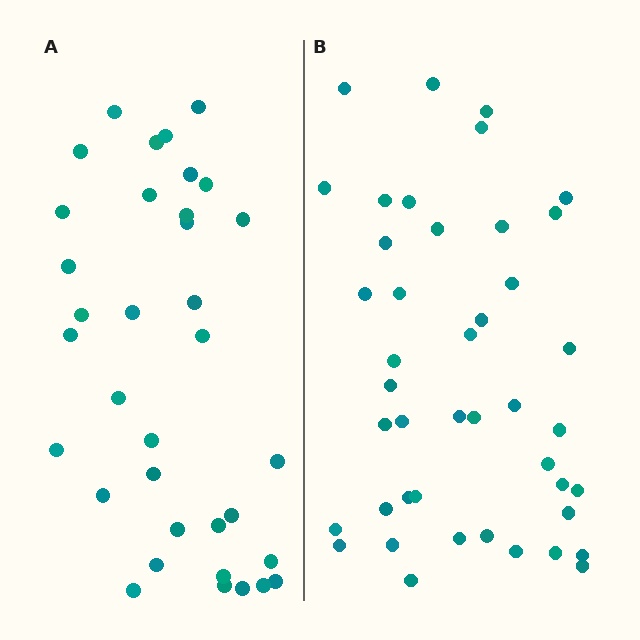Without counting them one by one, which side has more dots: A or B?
Region B (the right region) has more dots.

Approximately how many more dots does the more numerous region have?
Region B has roughly 8 or so more dots than region A.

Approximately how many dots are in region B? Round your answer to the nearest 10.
About 40 dots. (The exact count is 43, which rounds to 40.)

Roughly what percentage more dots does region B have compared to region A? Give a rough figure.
About 25% more.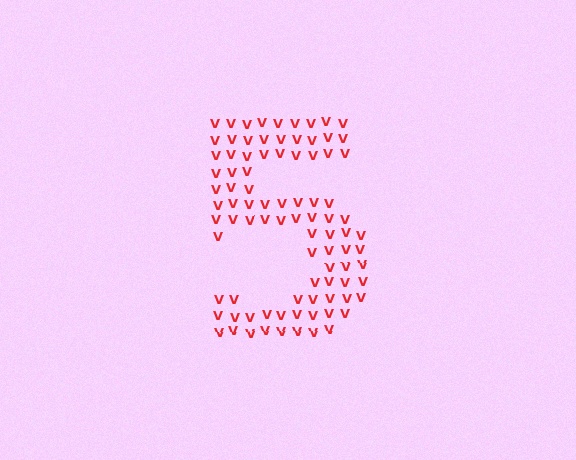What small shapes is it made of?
It is made of small letter V's.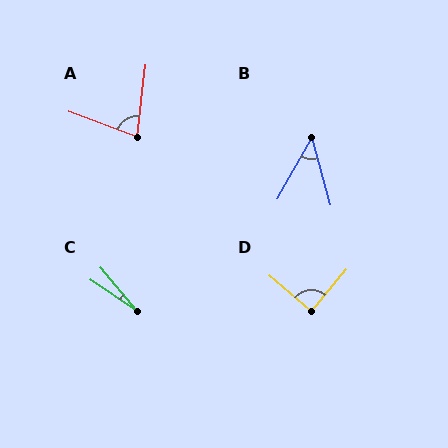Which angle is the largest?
D, at approximately 89 degrees.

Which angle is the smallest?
C, at approximately 15 degrees.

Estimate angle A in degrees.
Approximately 77 degrees.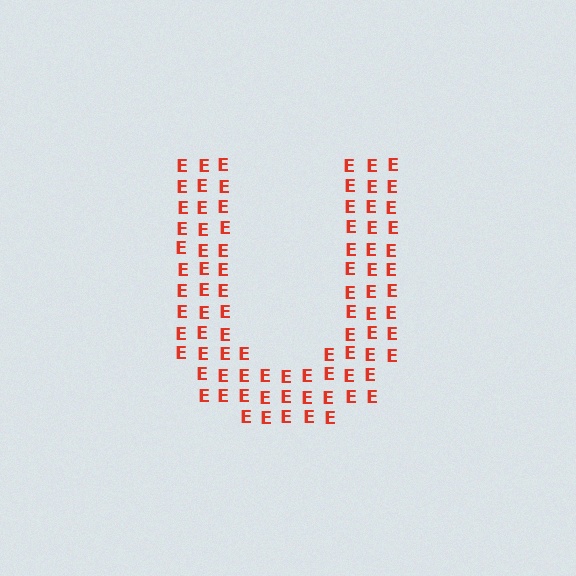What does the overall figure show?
The overall figure shows the letter U.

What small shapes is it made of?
It is made of small letter E's.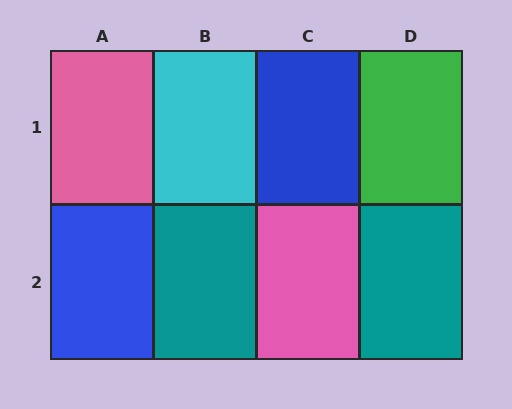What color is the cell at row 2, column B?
Teal.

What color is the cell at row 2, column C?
Pink.